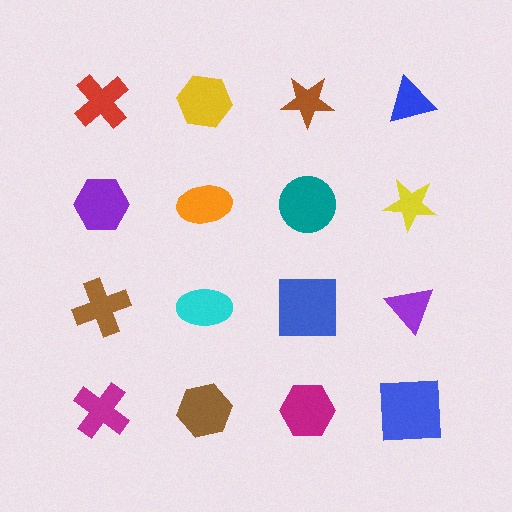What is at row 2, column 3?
A teal circle.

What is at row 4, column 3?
A magenta hexagon.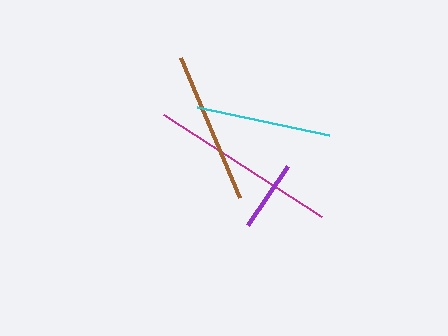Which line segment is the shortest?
The purple line is the shortest at approximately 72 pixels.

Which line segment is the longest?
The magenta line is the longest at approximately 188 pixels.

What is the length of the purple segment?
The purple segment is approximately 72 pixels long.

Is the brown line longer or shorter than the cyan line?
The brown line is longer than the cyan line.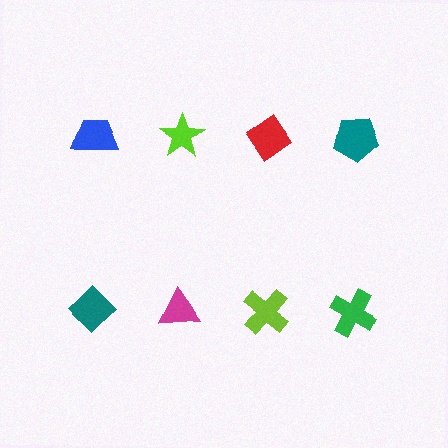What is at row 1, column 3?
A red diamond.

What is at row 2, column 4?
A green cross.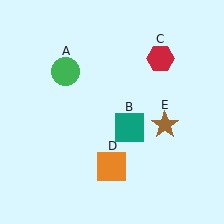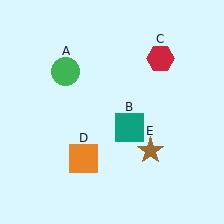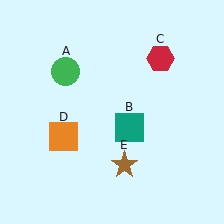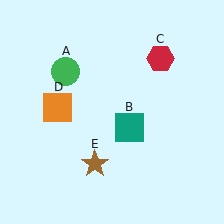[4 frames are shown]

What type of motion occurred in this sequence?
The orange square (object D), brown star (object E) rotated clockwise around the center of the scene.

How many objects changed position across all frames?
2 objects changed position: orange square (object D), brown star (object E).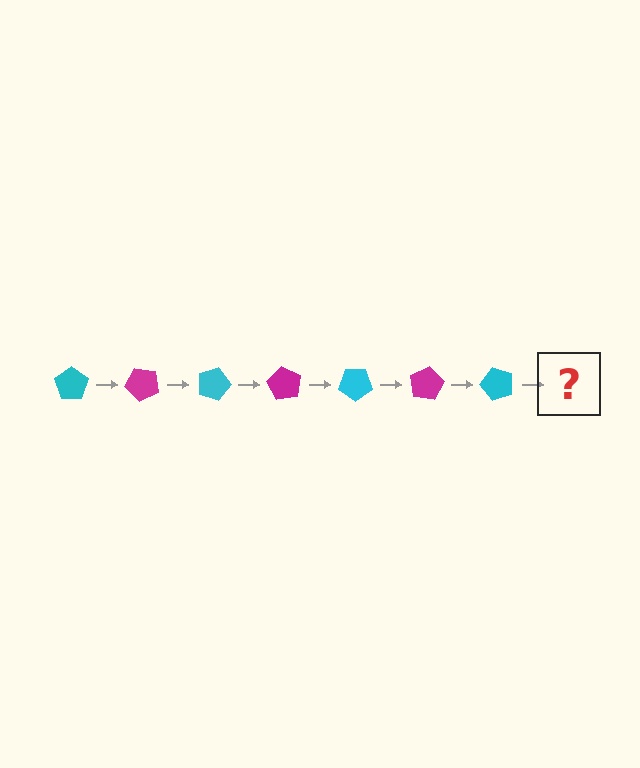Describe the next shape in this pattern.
It should be a magenta pentagon, rotated 315 degrees from the start.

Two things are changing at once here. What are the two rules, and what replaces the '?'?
The two rules are that it rotates 45 degrees each step and the color cycles through cyan and magenta. The '?' should be a magenta pentagon, rotated 315 degrees from the start.